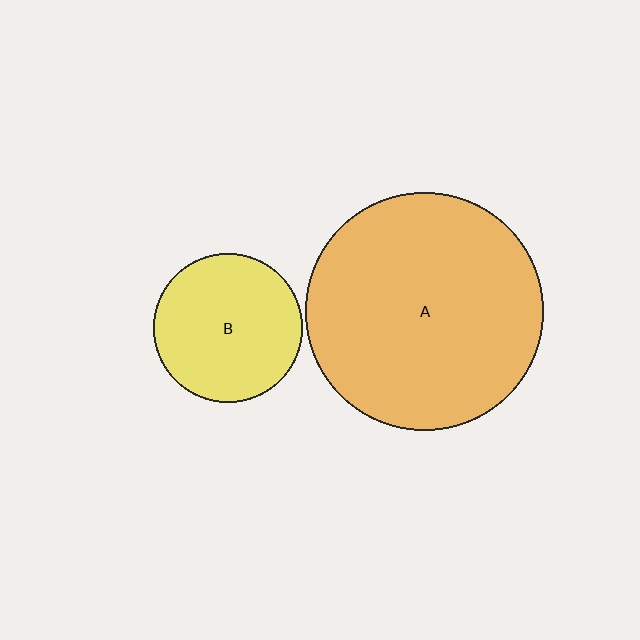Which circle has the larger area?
Circle A (orange).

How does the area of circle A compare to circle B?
Approximately 2.6 times.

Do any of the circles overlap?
No, none of the circles overlap.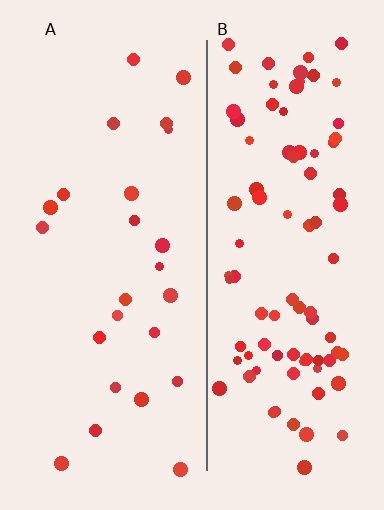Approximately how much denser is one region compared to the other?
Approximately 3.7× — region B over region A.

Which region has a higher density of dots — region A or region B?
B (the right).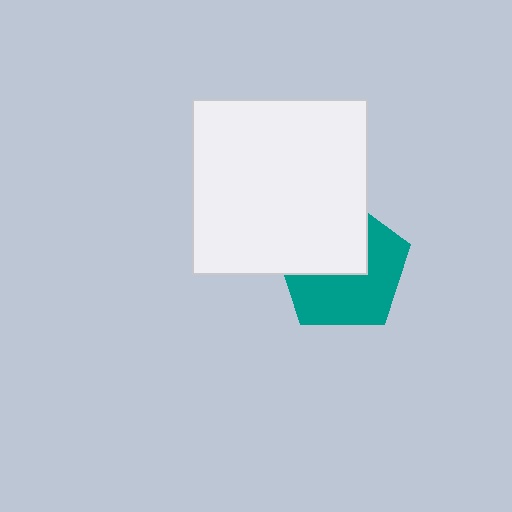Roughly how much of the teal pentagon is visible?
About half of it is visible (roughly 56%).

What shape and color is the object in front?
The object in front is a white square.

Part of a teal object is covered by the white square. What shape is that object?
It is a pentagon.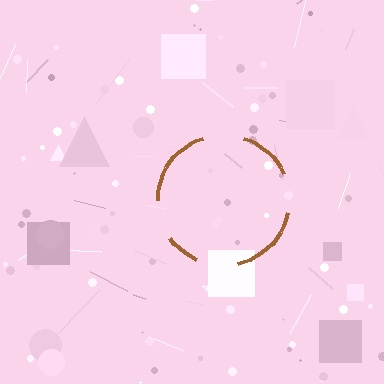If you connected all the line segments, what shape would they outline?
They would outline a circle.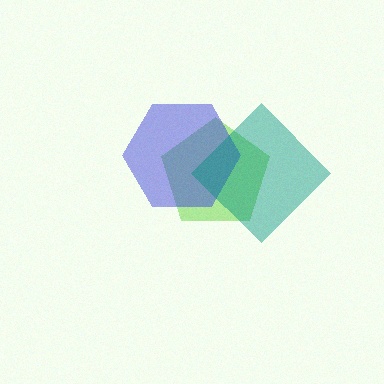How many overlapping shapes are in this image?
There are 3 overlapping shapes in the image.